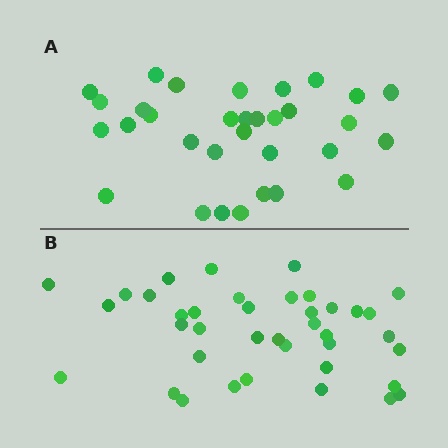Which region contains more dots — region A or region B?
Region B (the bottom region) has more dots.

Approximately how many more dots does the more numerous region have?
Region B has roughly 8 or so more dots than region A.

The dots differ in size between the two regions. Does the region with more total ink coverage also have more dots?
No. Region A has more total ink coverage because its dots are larger, but region B actually contains more individual dots. Total area can be misleading — the number of items is what matters here.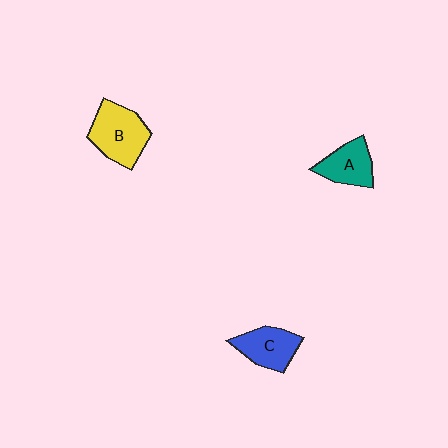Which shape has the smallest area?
Shape A (teal).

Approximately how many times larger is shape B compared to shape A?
Approximately 1.4 times.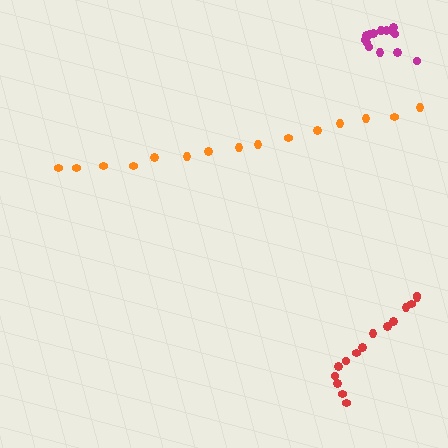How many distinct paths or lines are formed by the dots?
There are 3 distinct paths.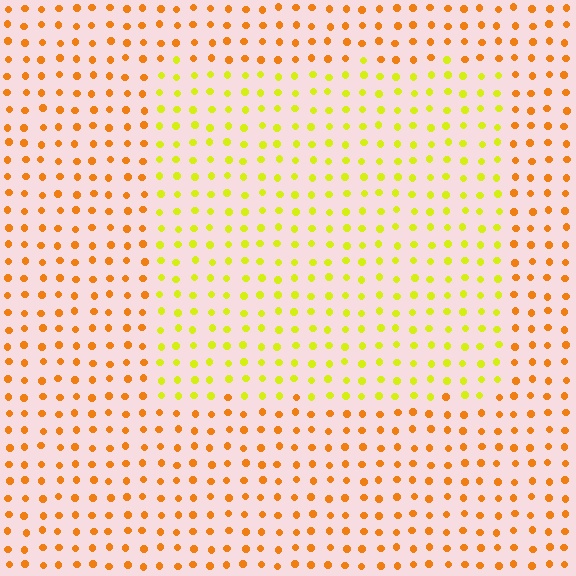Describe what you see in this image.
The image is filled with small orange elements in a uniform arrangement. A rectangle-shaped region is visible where the elements are tinted to a slightly different hue, forming a subtle color boundary.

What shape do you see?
I see a rectangle.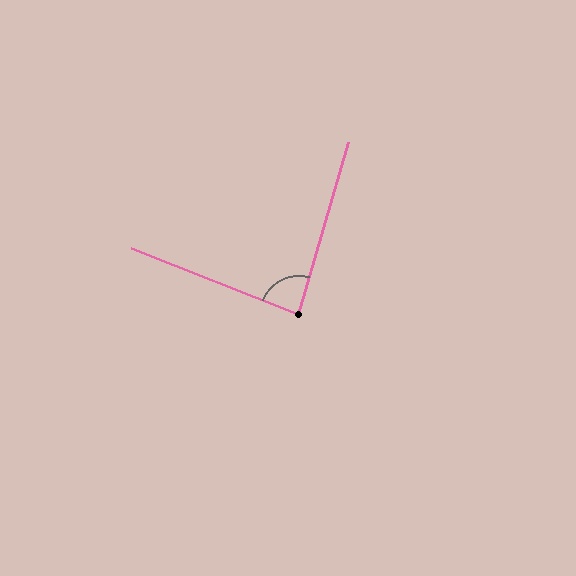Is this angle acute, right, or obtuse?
It is acute.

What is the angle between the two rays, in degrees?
Approximately 84 degrees.